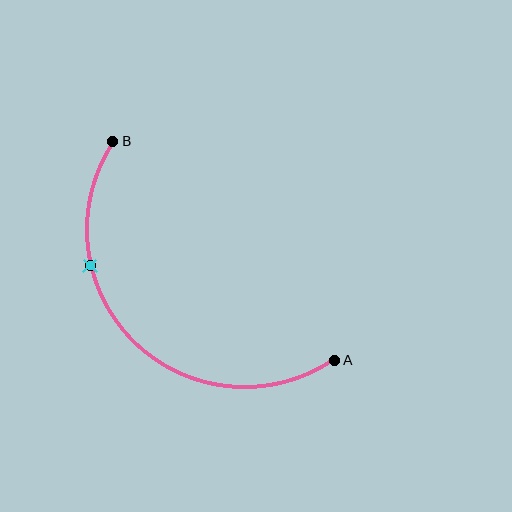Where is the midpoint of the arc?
The arc midpoint is the point on the curve farthest from the straight line joining A and B. It sits below and to the left of that line.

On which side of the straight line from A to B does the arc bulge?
The arc bulges below and to the left of the straight line connecting A and B.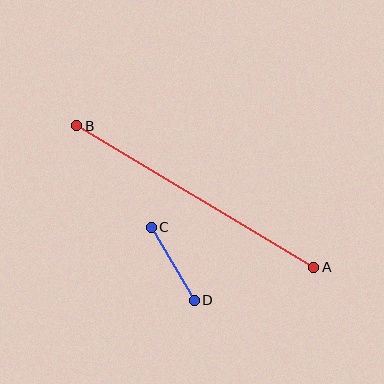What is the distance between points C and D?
The distance is approximately 85 pixels.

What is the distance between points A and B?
The distance is approximately 276 pixels.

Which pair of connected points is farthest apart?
Points A and B are farthest apart.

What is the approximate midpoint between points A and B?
The midpoint is at approximately (195, 197) pixels.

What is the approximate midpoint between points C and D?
The midpoint is at approximately (173, 264) pixels.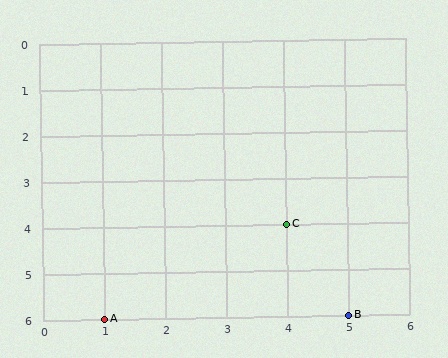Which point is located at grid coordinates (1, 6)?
Point A is at (1, 6).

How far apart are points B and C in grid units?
Points B and C are 1 column and 2 rows apart (about 2.2 grid units diagonally).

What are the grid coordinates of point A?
Point A is at grid coordinates (1, 6).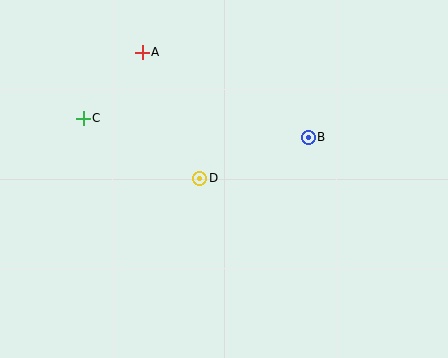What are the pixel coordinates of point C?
Point C is at (83, 118).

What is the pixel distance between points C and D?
The distance between C and D is 131 pixels.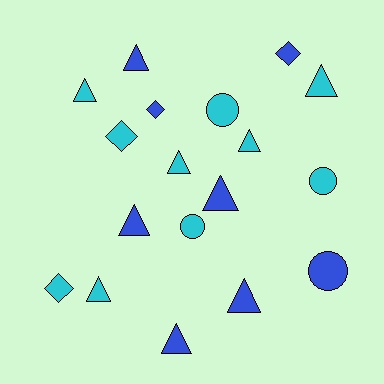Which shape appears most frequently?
Triangle, with 10 objects.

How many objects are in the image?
There are 18 objects.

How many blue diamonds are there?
There are 2 blue diamonds.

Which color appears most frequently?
Cyan, with 10 objects.